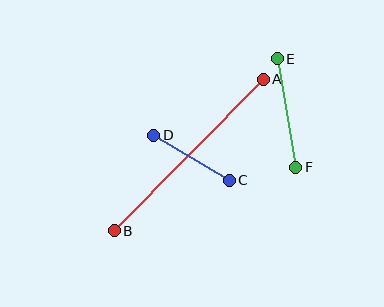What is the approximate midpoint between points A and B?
The midpoint is at approximately (189, 155) pixels.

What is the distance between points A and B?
The distance is approximately 212 pixels.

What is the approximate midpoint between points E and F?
The midpoint is at approximately (286, 113) pixels.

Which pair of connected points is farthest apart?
Points A and B are farthest apart.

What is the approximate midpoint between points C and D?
The midpoint is at approximately (191, 158) pixels.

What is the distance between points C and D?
The distance is approximately 88 pixels.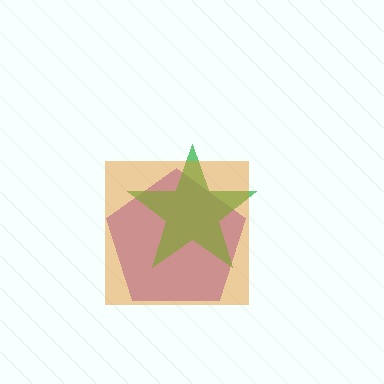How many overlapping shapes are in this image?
There are 3 overlapping shapes in the image.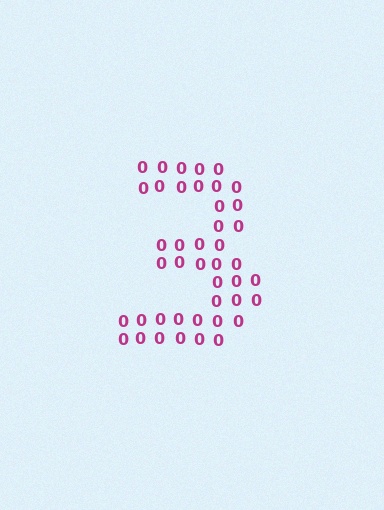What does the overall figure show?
The overall figure shows the digit 3.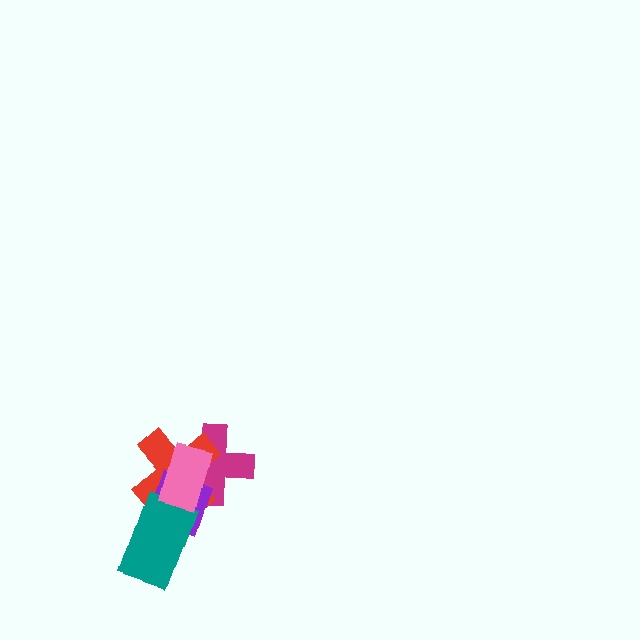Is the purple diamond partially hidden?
Yes, it is partially covered by another shape.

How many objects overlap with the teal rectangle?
2 objects overlap with the teal rectangle.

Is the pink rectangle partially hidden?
No, no other shape covers it.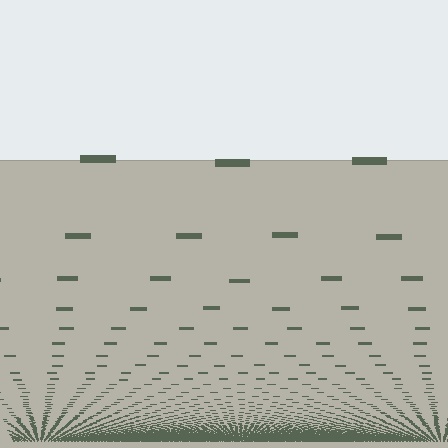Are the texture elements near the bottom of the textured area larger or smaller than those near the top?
Smaller. The gradient is inverted — elements near the bottom are smaller and denser.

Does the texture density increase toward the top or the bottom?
Density increases toward the bottom.